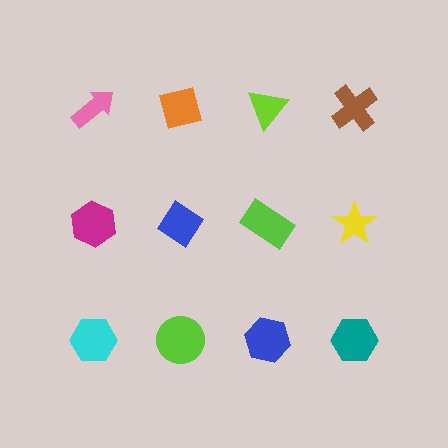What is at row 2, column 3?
A lime rectangle.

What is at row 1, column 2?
An orange square.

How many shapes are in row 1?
4 shapes.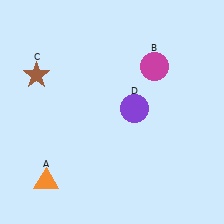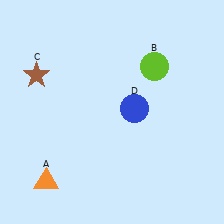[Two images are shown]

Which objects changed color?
B changed from magenta to lime. D changed from purple to blue.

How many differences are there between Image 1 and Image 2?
There are 2 differences between the two images.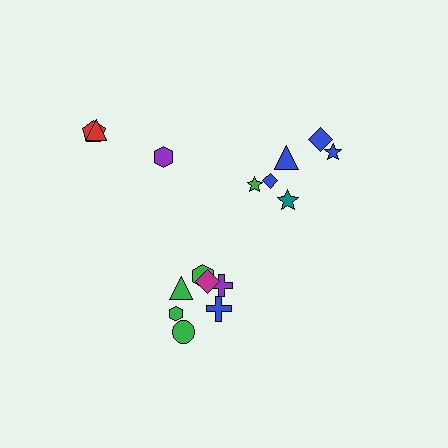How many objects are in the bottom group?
There are 7 objects.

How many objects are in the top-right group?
There are 6 objects.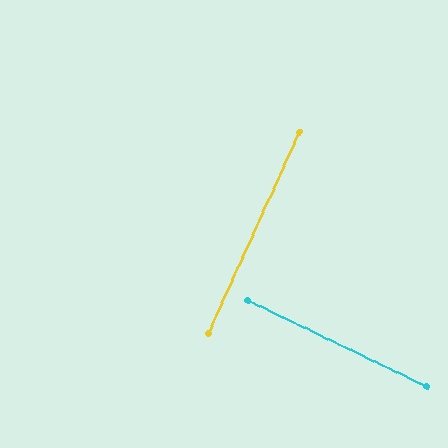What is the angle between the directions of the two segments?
Approximately 89 degrees.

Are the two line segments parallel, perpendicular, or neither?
Perpendicular — they meet at approximately 89°.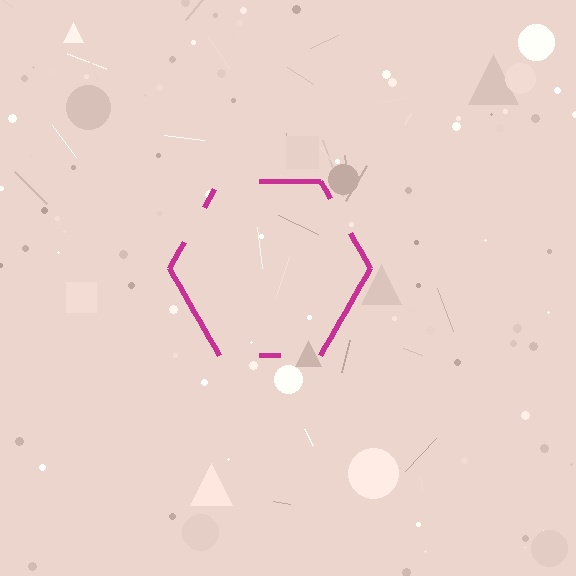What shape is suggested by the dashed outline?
The dashed outline suggests a hexagon.